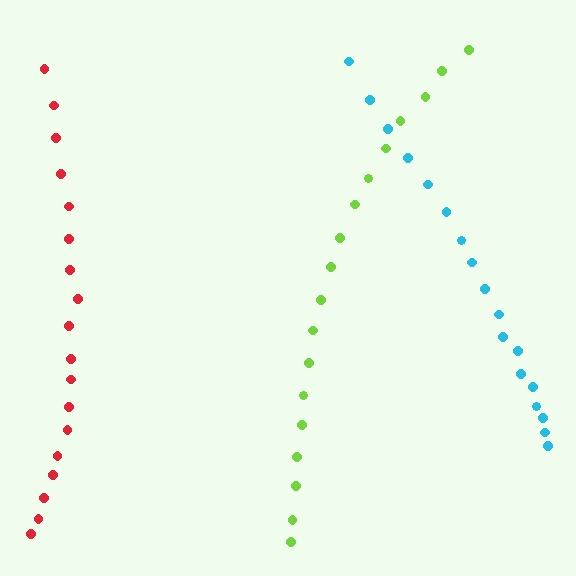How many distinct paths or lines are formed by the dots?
There are 3 distinct paths.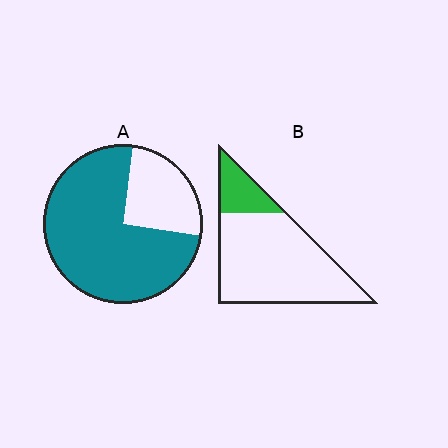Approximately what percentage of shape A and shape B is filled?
A is approximately 75% and B is approximately 20%.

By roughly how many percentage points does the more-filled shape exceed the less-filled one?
By roughly 55 percentage points (A over B).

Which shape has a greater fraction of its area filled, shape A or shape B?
Shape A.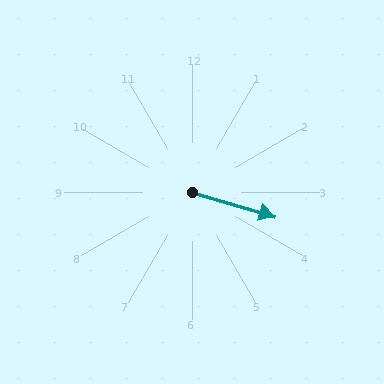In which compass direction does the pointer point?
East.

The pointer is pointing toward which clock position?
Roughly 4 o'clock.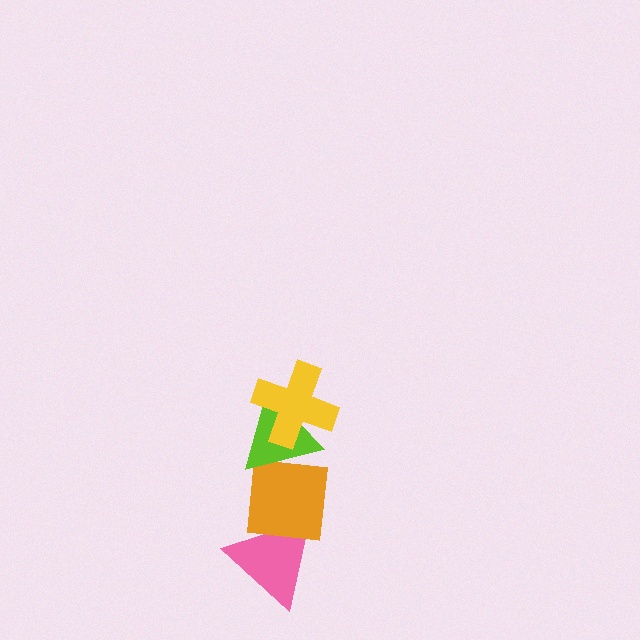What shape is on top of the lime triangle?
The yellow cross is on top of the lime triangle.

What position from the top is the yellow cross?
The yellow cross is 1st from the top.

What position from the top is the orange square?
The orange square is 3rd from the top.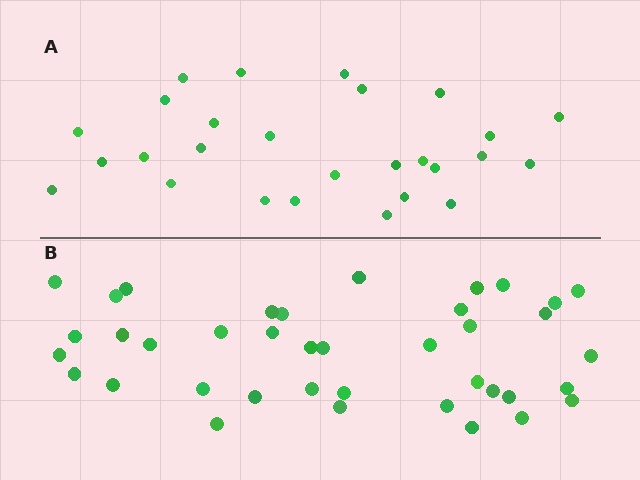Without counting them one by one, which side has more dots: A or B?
Region B (the bottom region) has more dots.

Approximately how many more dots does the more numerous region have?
Region B has roughly 12 or so more dots than region A.